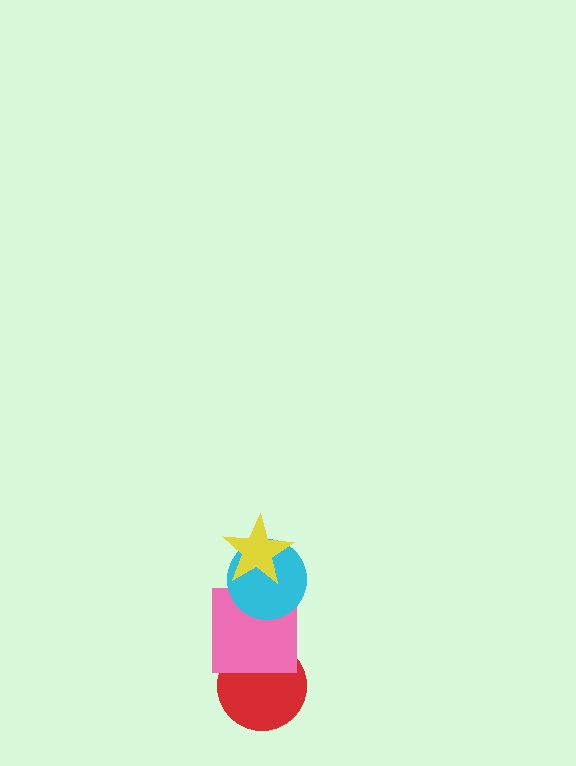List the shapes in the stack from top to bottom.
From top to bottom: the yellow star, the cyan circle, the pink square, the red circle.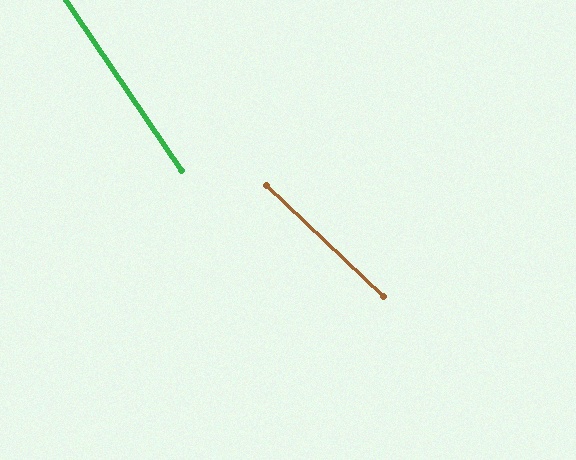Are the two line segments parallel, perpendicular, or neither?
Neither parallel nor perpendicular — they differ by about 12°.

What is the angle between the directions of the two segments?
Approximately 12 degrees.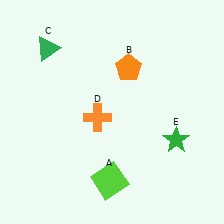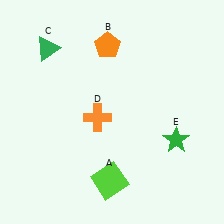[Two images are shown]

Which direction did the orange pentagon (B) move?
The orange pentagon (B) moved up.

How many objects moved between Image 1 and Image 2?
1 object moved between the two images.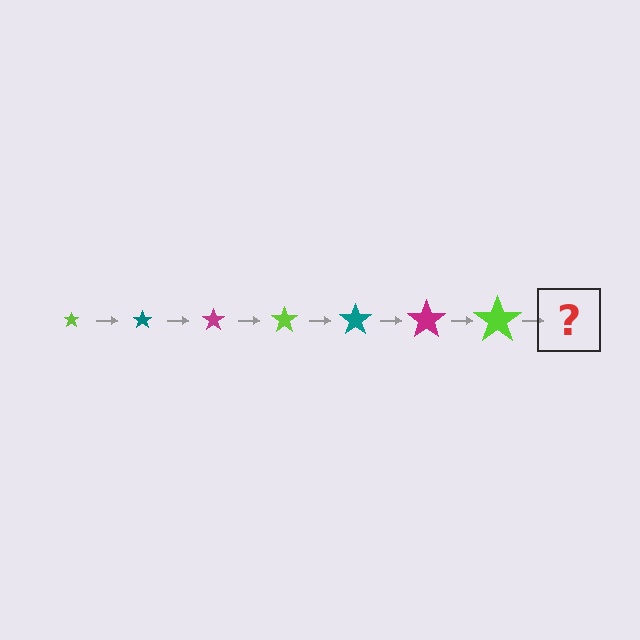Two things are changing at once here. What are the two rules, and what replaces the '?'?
The two rules are that the star grows larger each step and the color cycles through lime, teal, and magenta. The '?' should be a teal star, larger than the previous one.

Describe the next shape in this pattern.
It should be a teal star, larger than the previous one.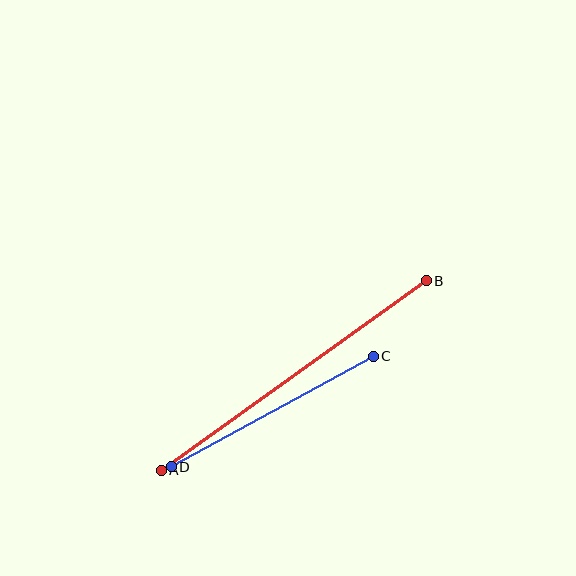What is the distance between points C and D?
The distance is approximately 230 pixels.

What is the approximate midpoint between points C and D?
The midpoint is at approximately (272, 412) pixels.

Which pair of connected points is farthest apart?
Points A and B are farthest apart.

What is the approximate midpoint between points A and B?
The midpoint is at approximately (294, 376) pixels.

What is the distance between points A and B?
The distance is approximately 326 pixels.